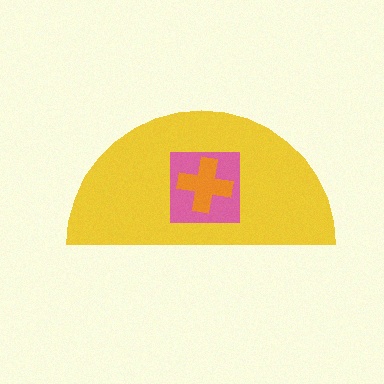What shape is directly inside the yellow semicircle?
The pink square.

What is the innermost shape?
The orange cross.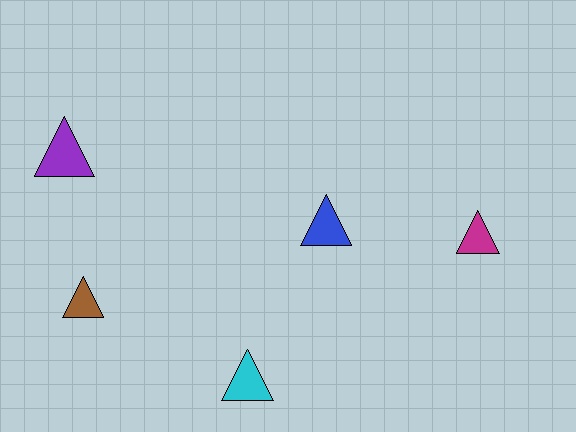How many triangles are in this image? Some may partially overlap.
There are 5 triangles.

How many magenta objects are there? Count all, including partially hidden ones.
There is 1 magenta object.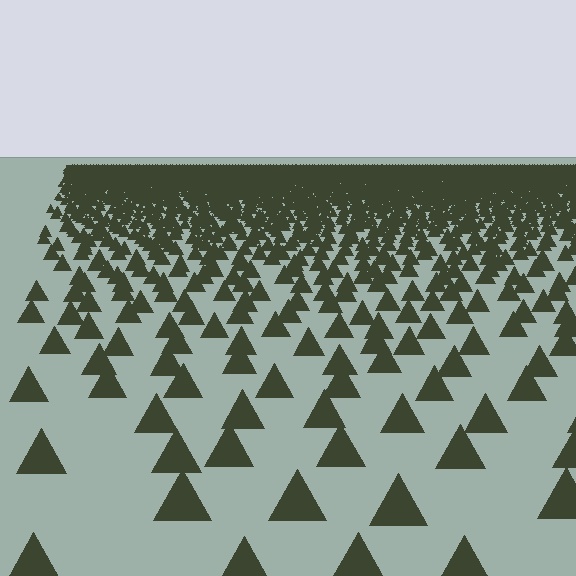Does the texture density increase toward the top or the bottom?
Density increases toward the top.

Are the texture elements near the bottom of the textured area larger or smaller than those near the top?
Larger. Near the bottom, elements are closer to the viewer and appear at a bigger on-screen size.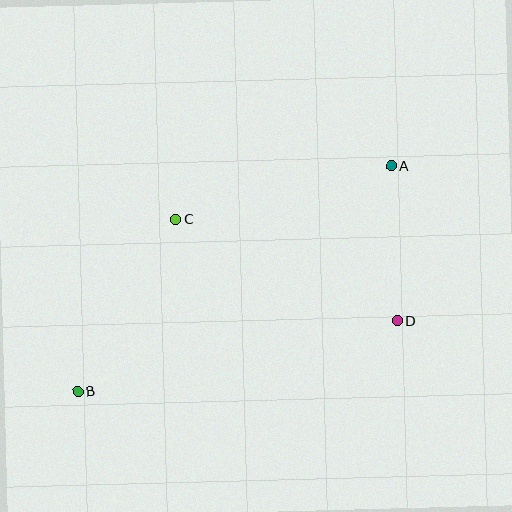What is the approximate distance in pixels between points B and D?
The distance between B and D is approximately 327 pixels.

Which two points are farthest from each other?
Points A and B are farthest from each other.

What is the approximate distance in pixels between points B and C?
The distance between B and C is approximately 198 pixels.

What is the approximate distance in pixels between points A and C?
The distance between A and C is approximately 222 pixels.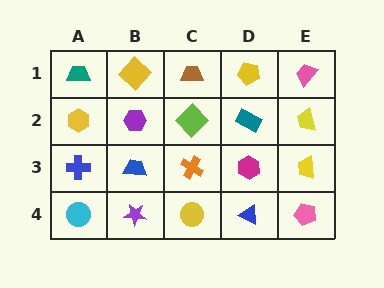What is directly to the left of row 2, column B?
A yellow hexagon.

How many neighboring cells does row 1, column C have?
3.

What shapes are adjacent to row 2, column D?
A yellow pentagon (row 1, column D), a magenta hexagon (row 3, column D), a lime diamond (row 2, column C), a yellow trapezoid (row 2, column E).